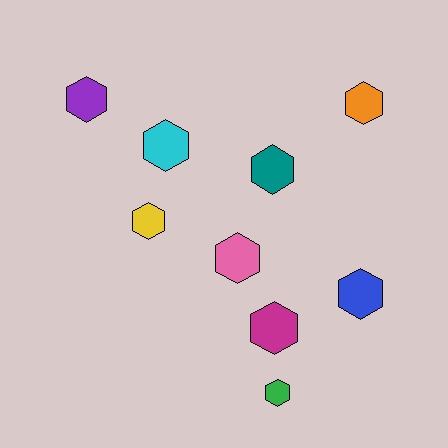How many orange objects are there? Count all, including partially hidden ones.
There is 1 orange object.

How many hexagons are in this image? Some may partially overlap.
There are 9 hexagons.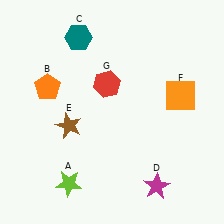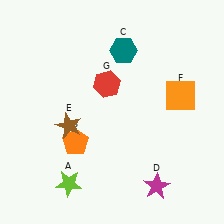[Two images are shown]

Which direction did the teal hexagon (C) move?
The teal hexagon (C) moved right.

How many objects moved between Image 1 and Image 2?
2 objects moved between the two images.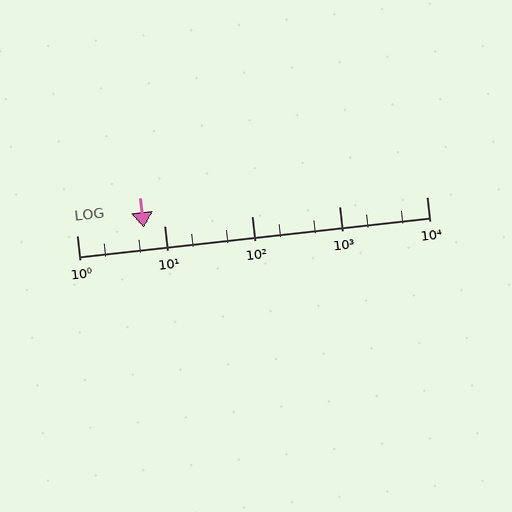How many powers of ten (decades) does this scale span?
The scale spans 4 decades, from 1 to 10000.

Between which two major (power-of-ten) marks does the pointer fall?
The pointer is between 1 and 10.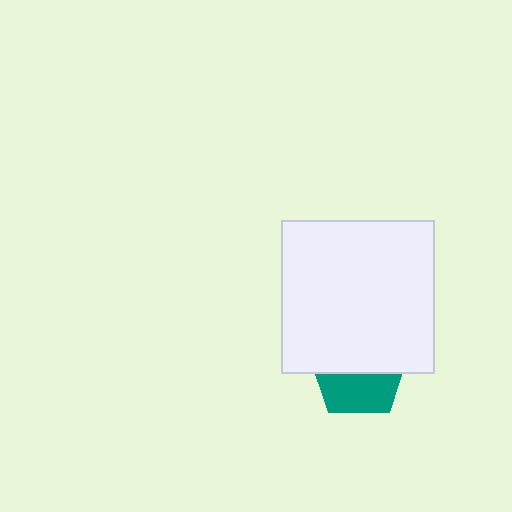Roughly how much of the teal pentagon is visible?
A small part of it is visible (roughly 44%).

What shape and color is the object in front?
The object in front is a white square.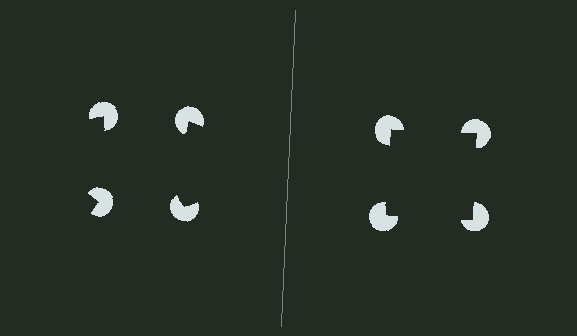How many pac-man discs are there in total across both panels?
8 — 4 on each side.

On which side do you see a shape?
An illusory square appears on the right side. On the left side the wedge cuts are rotated, so no coherent shape forms.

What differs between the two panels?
The pac-man discs are positioned identically on both sides; only the wedge orientations differ. On the right they align to a square; on the left they are misaligned.